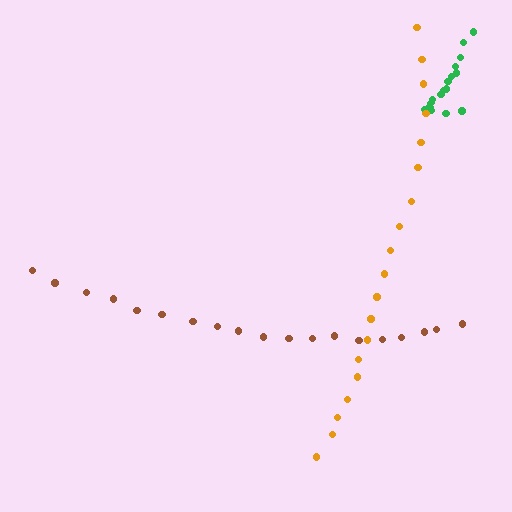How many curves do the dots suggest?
There are 3 distinct paths.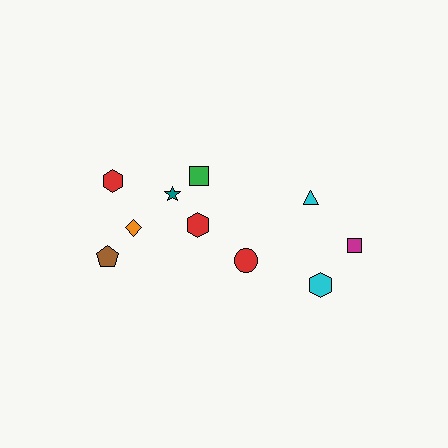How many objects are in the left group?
There are 6 objects.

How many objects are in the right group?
There are 4 objects.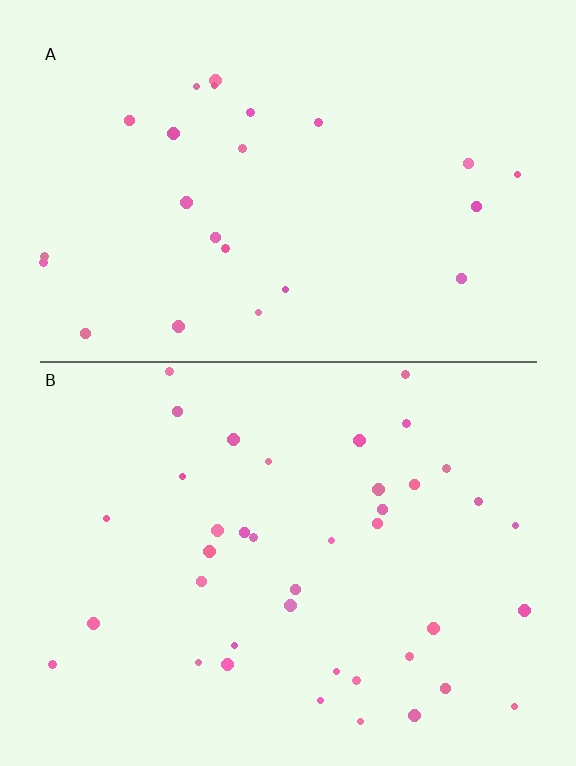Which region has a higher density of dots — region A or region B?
B (the bottom).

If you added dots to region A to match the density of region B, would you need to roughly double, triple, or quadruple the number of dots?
Approximately double.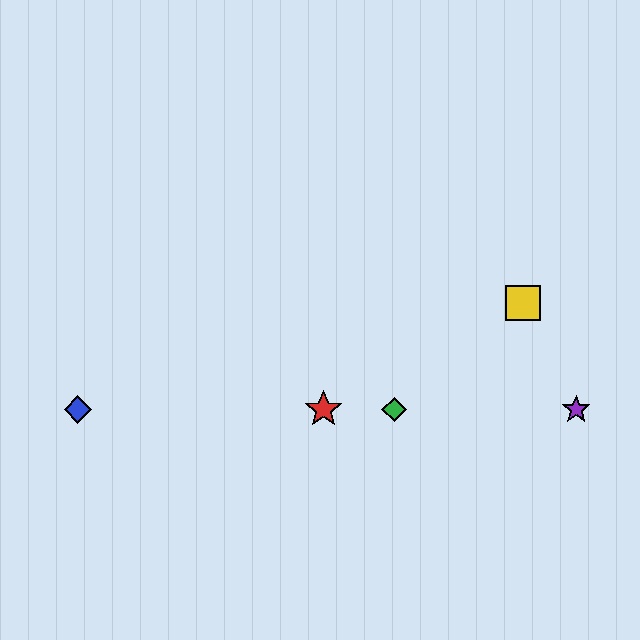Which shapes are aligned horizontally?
The red star, the blue diamond, the green diamond, the purple star are aligned horizontally.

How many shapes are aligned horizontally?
4 shapes (the red star, the blue diamond, the green diamond, the purple star) are aligned horizontally.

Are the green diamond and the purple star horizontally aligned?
Yes, both are at y≈409.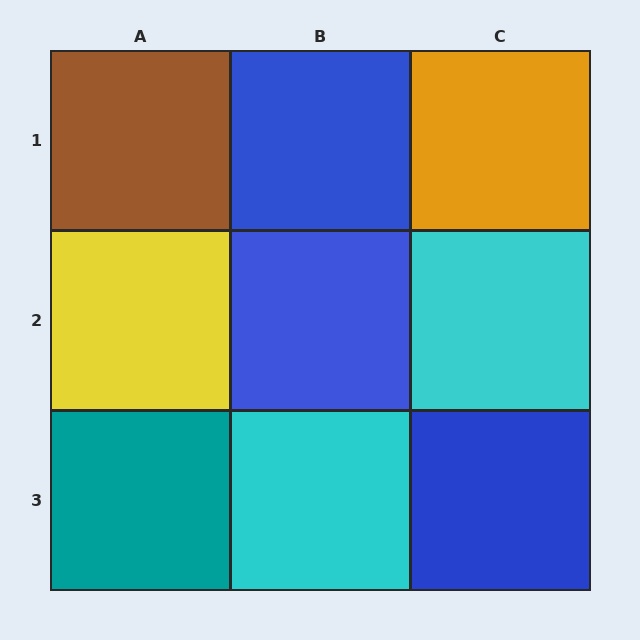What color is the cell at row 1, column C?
Orange.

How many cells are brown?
1 cell is brown.